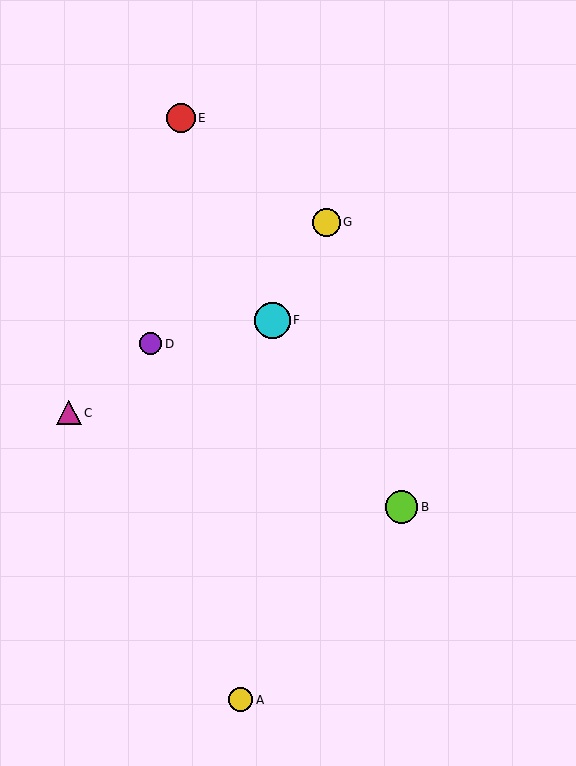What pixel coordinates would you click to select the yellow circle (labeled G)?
Click at (326, 222) to select the yellow circle G.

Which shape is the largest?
The cyan circle (labeled F) is the largest.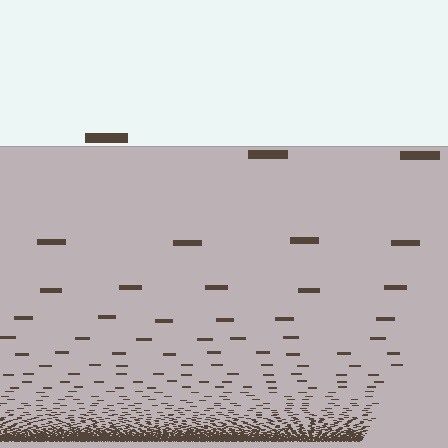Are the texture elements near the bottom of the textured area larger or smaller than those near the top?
Smaller. The gradient is inverted — elements near the bottom are smaller and denser.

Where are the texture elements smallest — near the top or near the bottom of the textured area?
Near the bottom.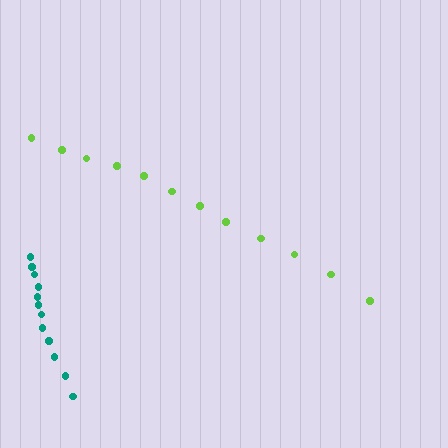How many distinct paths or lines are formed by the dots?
There are 2 distinct paths.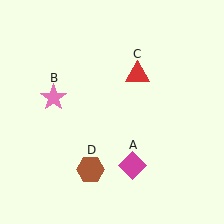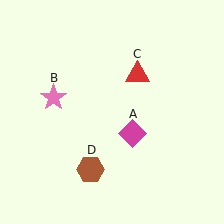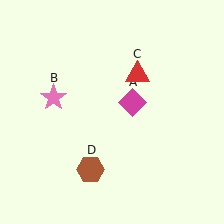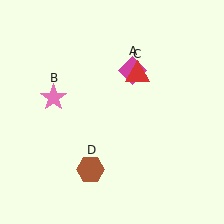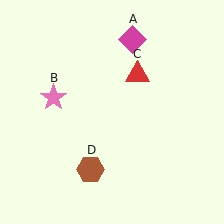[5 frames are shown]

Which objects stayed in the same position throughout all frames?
Pink star (object B) and red triangle (object C) and brown hexagon (object D) remained stationary.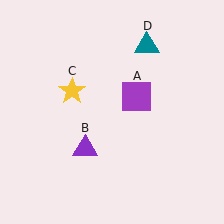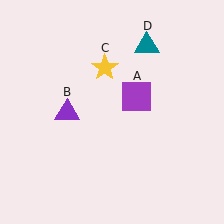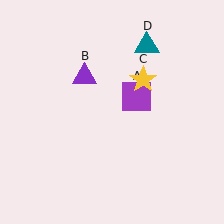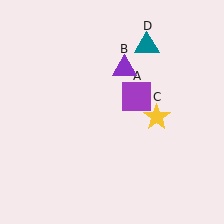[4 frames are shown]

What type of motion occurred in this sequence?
The purple triangle (object B), yellow star (object C) rotated clockwise around the center of the scene.